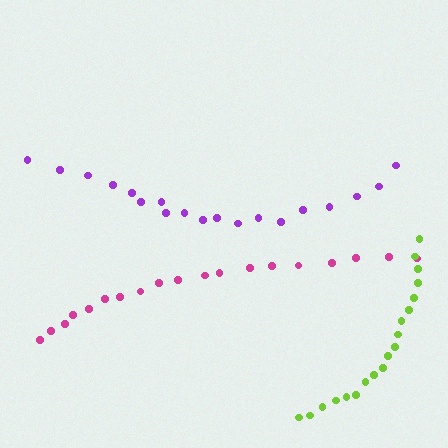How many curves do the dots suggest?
There are 3 distinct paths.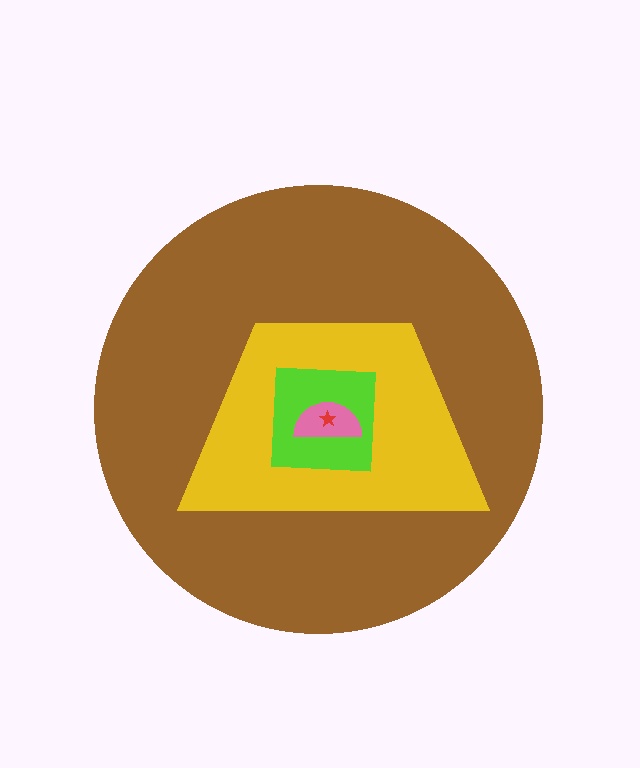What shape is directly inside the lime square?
The pink semicircle.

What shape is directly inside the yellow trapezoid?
The lime square.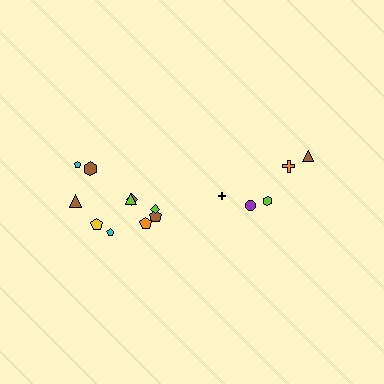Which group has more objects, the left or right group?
The left group.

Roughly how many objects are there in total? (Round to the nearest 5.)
Roughly 15 objects in total.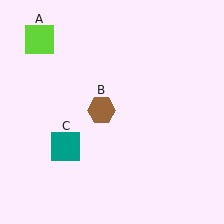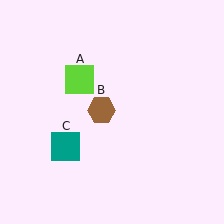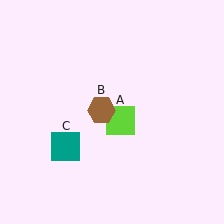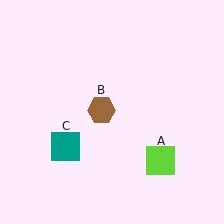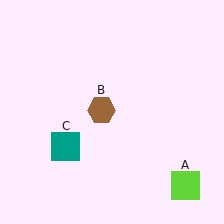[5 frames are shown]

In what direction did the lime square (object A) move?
The lime square (object A) moved down and to the right.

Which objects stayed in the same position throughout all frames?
Brown hexagon (object B) and teal square (object C) remained stationary.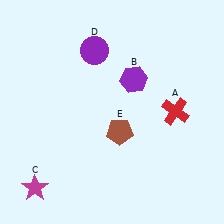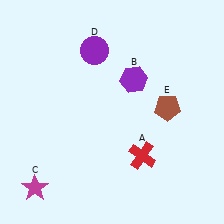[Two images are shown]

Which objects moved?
The objects that moved are: the red cross (A), the brown pentagon (E).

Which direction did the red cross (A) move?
The red cross (A) moved down.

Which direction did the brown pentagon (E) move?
The brown pentagon (E) moved right.